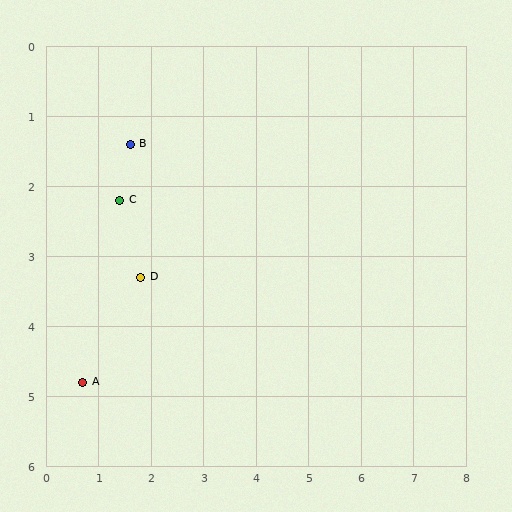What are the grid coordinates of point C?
Point C is at approximately (1.4, 2.2).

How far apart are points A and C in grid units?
Points A and C are about 2.7 grid units apart.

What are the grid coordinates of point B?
Point B is at approximately (1.6, 1.4).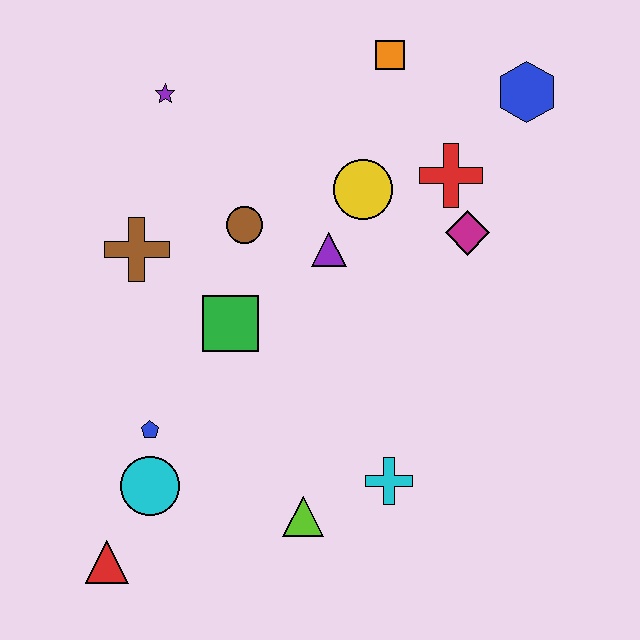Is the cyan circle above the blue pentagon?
No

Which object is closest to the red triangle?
The cyan circle is closest to the red triangle.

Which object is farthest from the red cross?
The red triangle is farthest from the red cross.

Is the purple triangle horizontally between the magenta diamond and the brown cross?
Yes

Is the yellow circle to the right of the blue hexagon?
No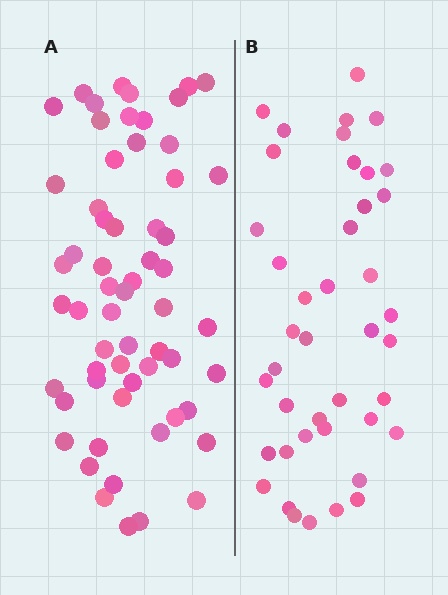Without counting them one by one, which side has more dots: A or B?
Region A (the left region) has more dots.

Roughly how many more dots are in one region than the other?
Region A has approximately 20 more dots than region B.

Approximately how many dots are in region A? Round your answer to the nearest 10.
About 60 dots.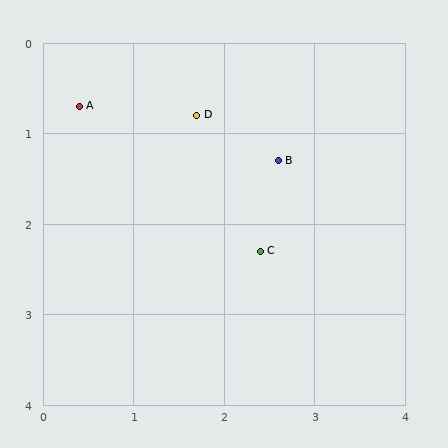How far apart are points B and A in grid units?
Points B and A are about 2.3 grid units apart.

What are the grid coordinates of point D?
Point D is at approximately (1.7, 0.8).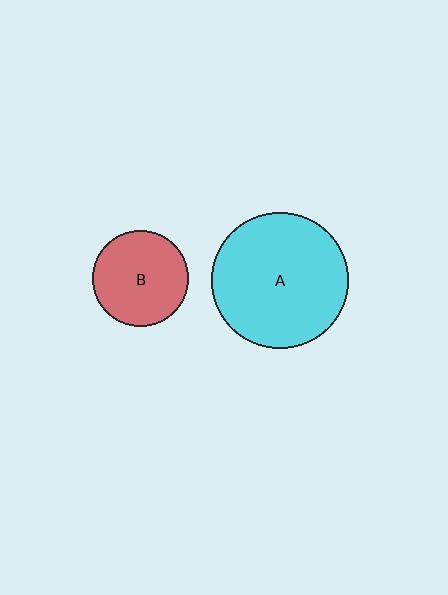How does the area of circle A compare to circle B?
Approximately 2.0 times.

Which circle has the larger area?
Circle A (cyan).